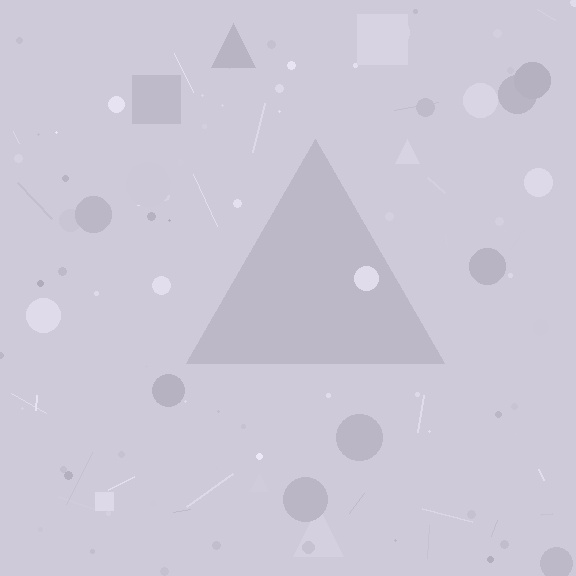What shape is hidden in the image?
A triangle is hidden in the image.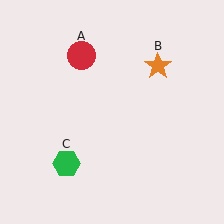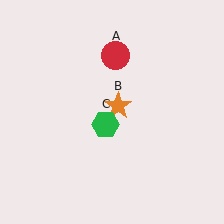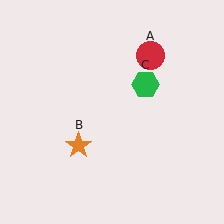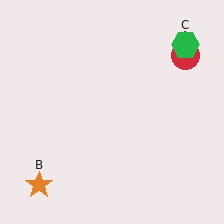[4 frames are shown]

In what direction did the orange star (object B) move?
The orange star (object B) moved down and to the left.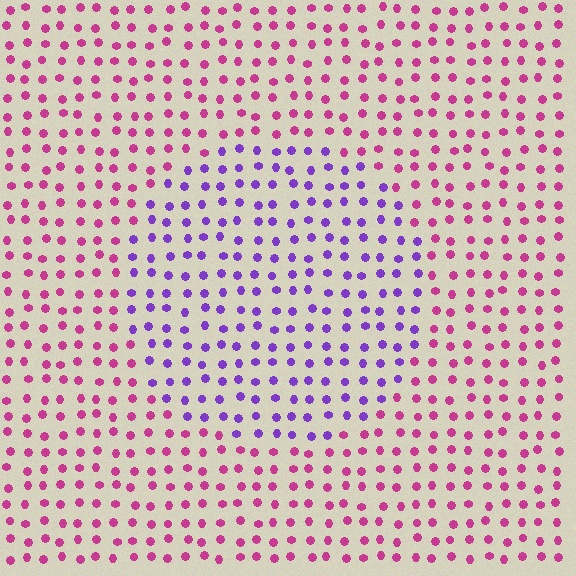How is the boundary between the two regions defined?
The boundary is defined purely by a slight shift in hue (about 53 degrees). Spacing, size, and orientation are identical on both sides.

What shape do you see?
I see a circle.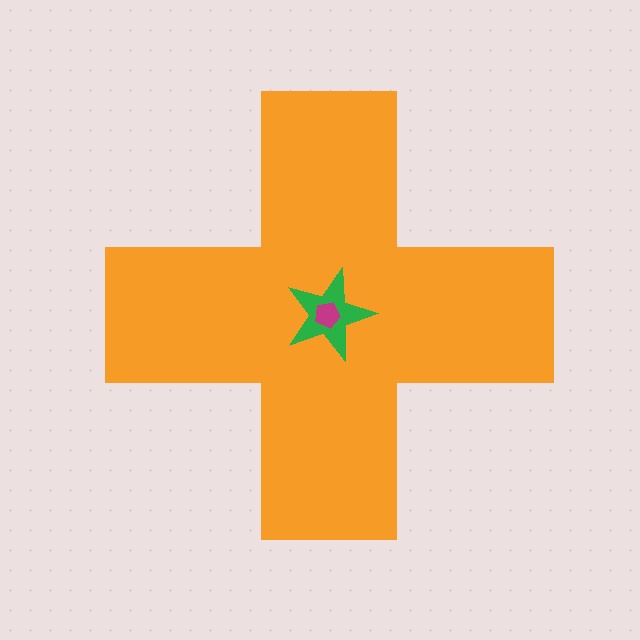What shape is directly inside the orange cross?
The green star.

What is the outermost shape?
The orange cross.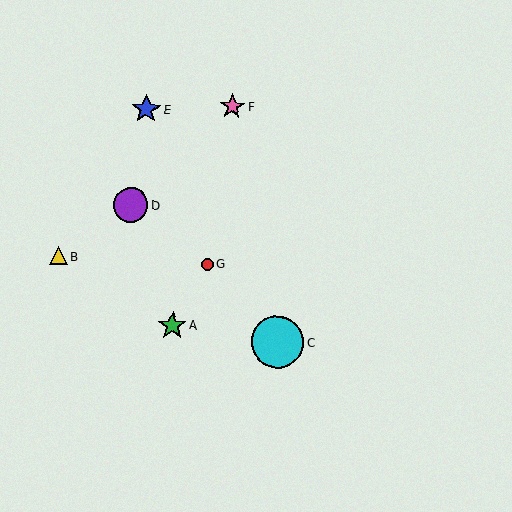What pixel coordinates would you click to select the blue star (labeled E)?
Click at (146, 109) to select the blue star E.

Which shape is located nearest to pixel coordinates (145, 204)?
The purple circle (labeled D) at (131, 205) is nearest to that location.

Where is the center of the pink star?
The center of the pink star is at (232, 106).